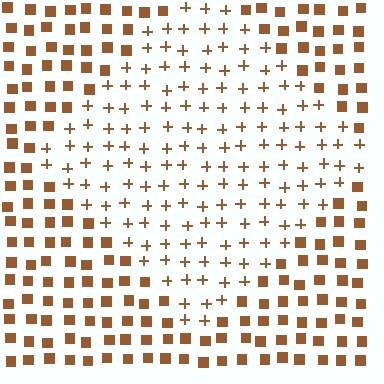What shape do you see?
I see a diamond.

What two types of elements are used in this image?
The image uses plus signs inside the diamond region and squares outside it.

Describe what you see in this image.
The image is filled with small brown elements arranged in a uniform grid. A diamond-shaped region contains plus signs, while the surrounding area contains squares. The boundary is defined purely by the change in element shape.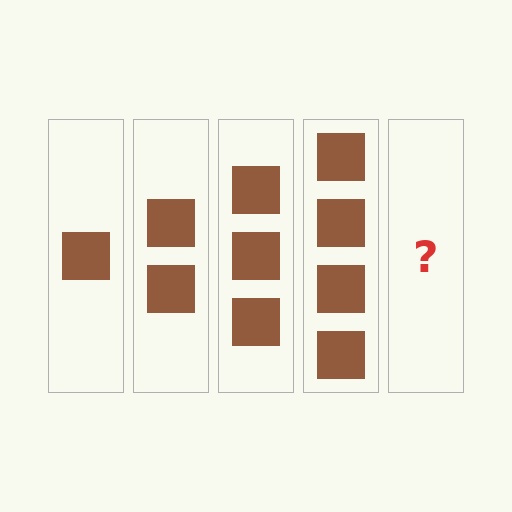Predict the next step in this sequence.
The next step is 5 squares.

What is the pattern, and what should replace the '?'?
The pattern is that each step adds one more square. The '?' should be 5 squares.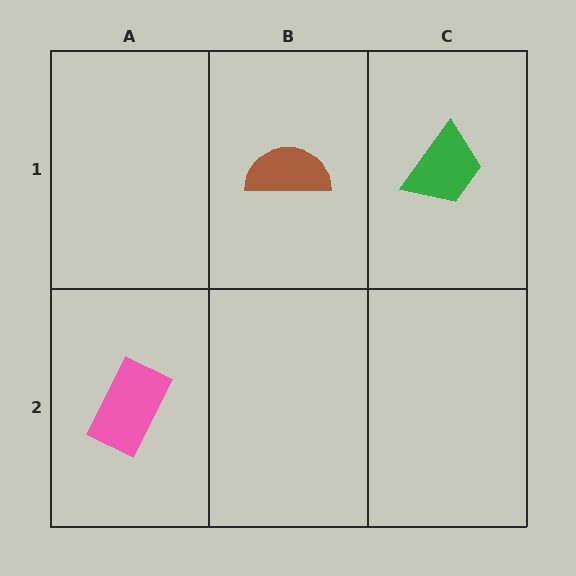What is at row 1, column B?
A brown semicircle.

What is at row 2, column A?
A pink rectangle.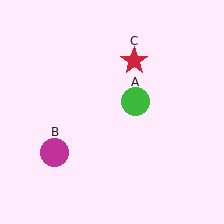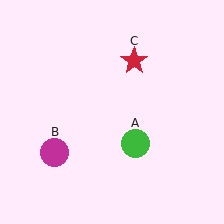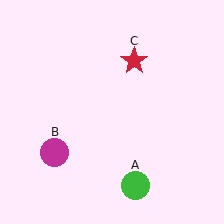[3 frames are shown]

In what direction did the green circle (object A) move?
The green circle (object A) moved down.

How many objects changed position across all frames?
1 object changed position: green circle (object A).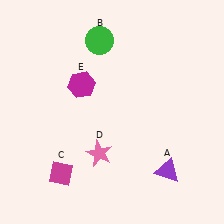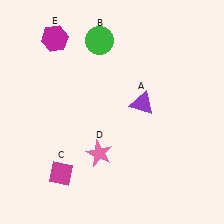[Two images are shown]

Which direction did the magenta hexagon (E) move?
The magenta hexagon (E) moved up.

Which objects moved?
The objects that moved are: the purple triangle (A), the magenta hexagon (E).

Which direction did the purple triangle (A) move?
The purple triangle (A) moved up.